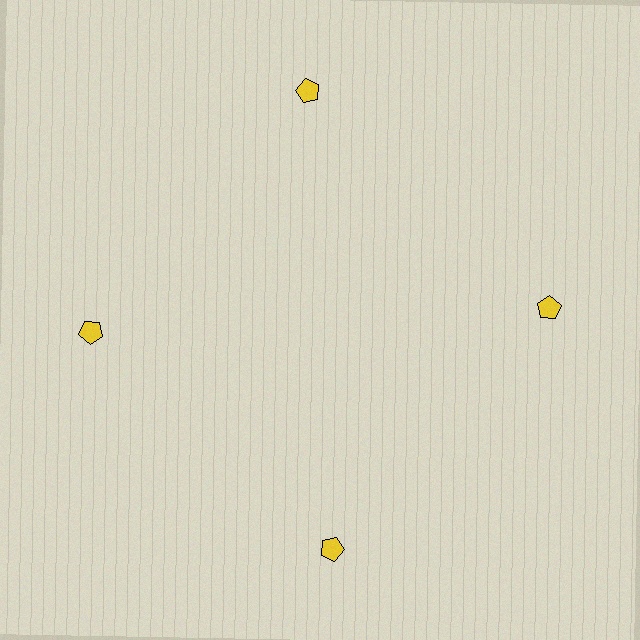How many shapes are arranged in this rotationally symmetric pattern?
There are 4 shapes, arranged in 4 groups of 1.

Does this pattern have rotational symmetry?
Yes, this pattern has 4-fold rotational symmetry. It looks the same after rotating 90 degrees around the center.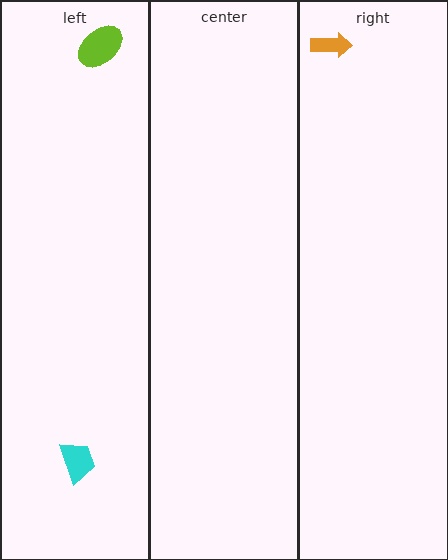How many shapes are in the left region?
2.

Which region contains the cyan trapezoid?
The left region.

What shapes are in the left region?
The lime ellipse, the cyan trapezoid.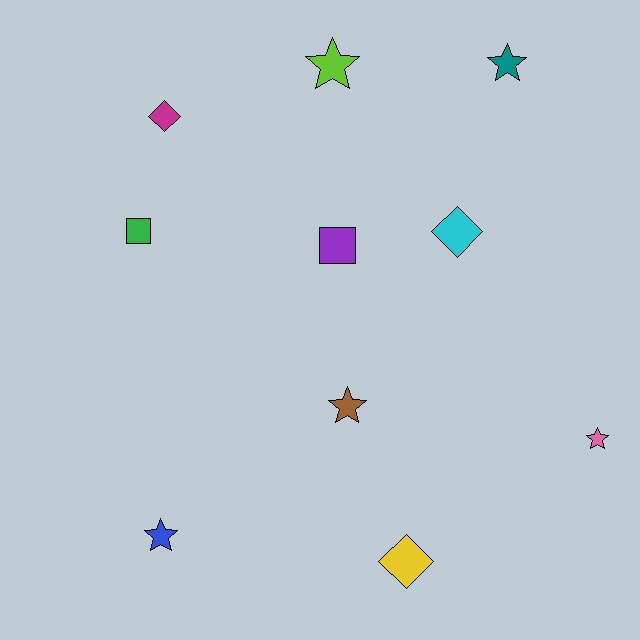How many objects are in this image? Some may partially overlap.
There are 10 objects.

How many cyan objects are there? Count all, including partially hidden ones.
There is 1 cyan object.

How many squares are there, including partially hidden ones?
There are 2 squares.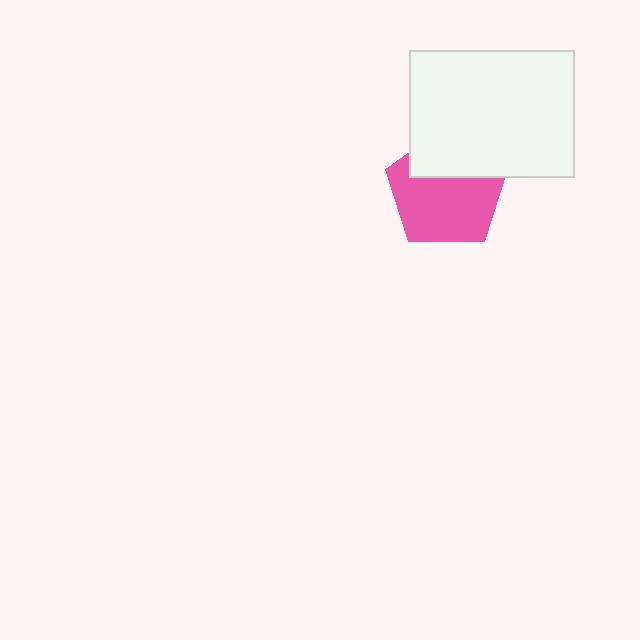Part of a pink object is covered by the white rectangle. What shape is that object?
It is a pentagon.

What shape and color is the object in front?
The object in front is a white rectangle.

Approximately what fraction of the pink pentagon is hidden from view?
Roughly 33% of the pink pentagon is hidden behind the white rectangle.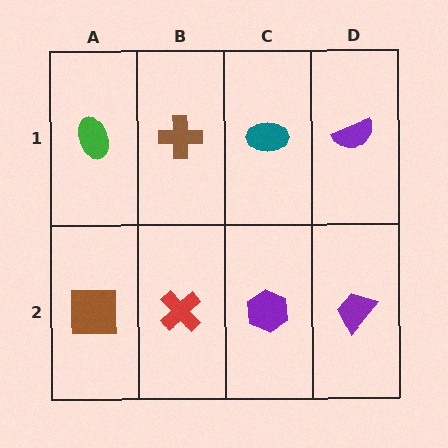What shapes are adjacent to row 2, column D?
A purple semicircle (row 1, column D), a purple hexagon (row 2, column C).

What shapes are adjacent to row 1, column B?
A red cross (row 2, column B), a green ellipse (row 1, column A), a teal ellipse (row 1, column C).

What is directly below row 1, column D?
A purple trapezoid.